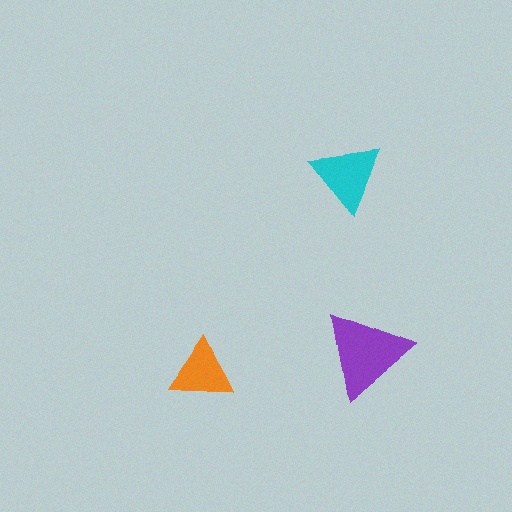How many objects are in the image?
There are 3 objects in the image.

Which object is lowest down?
The orange triangle is bottommost.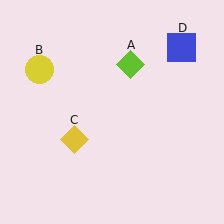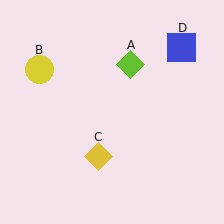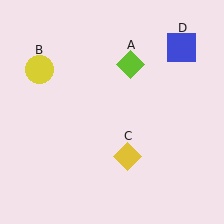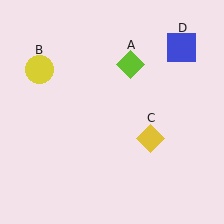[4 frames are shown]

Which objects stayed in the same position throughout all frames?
Lime diamond (object A) and yellow circle (object B) and blue square (object D) remained stationary.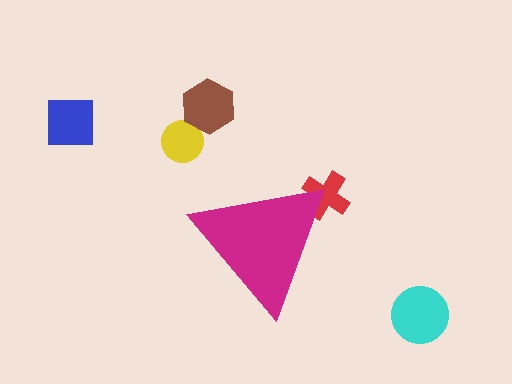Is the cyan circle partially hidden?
No, the cyan circle is fully visible.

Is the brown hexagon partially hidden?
No, the brown hexagon is fully visible.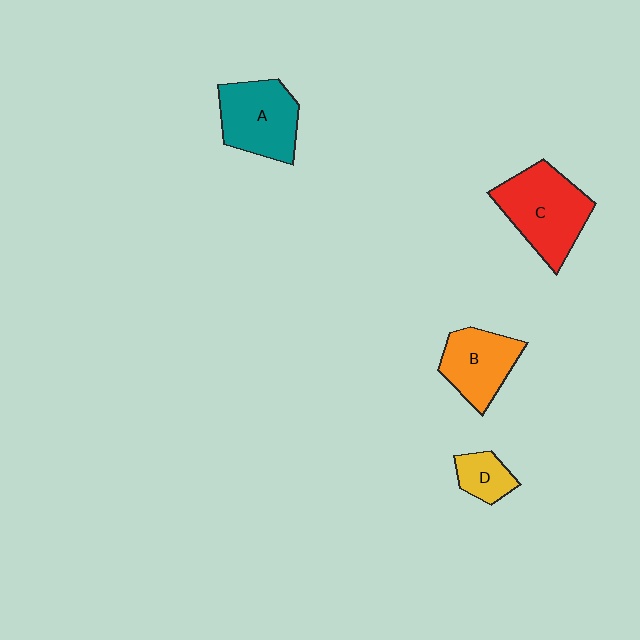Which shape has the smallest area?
Shape D (yellow).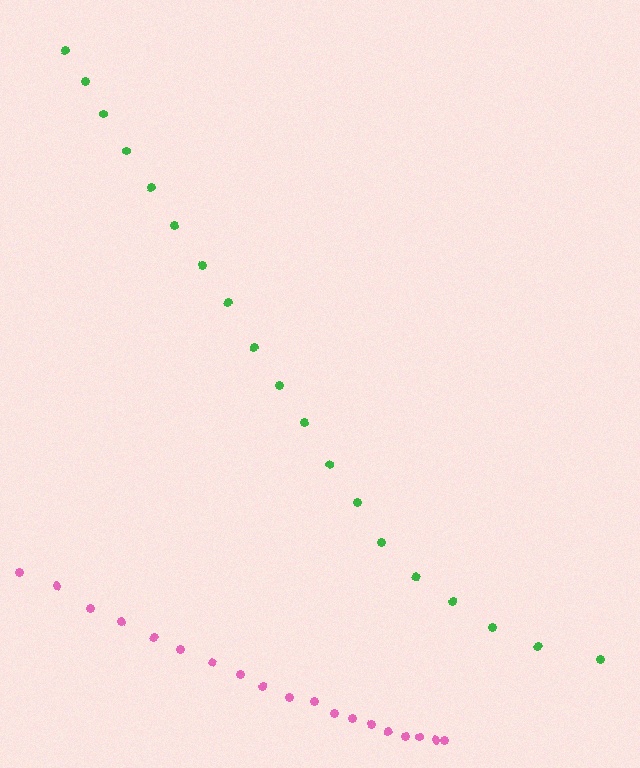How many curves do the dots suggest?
There are 2 distinct paths.